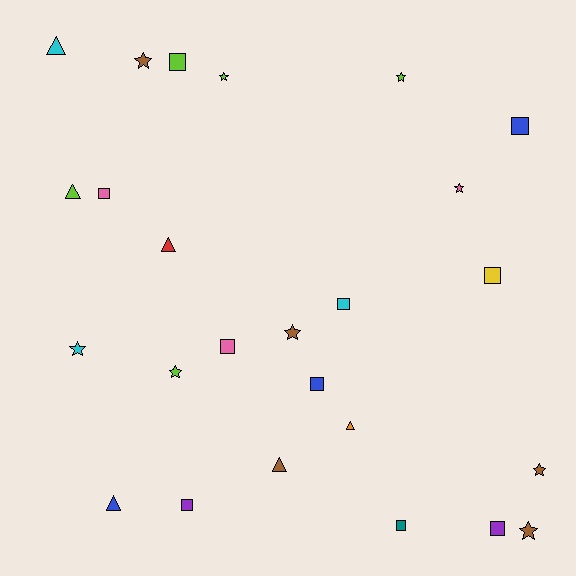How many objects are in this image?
There are 25 objects.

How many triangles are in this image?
There are 6 triangles.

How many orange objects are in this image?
There is 1 orange object.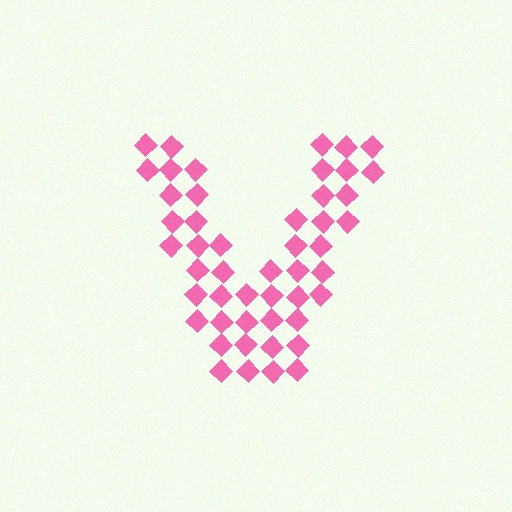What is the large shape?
The large shape is the letter V.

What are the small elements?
The small elements are diamonds.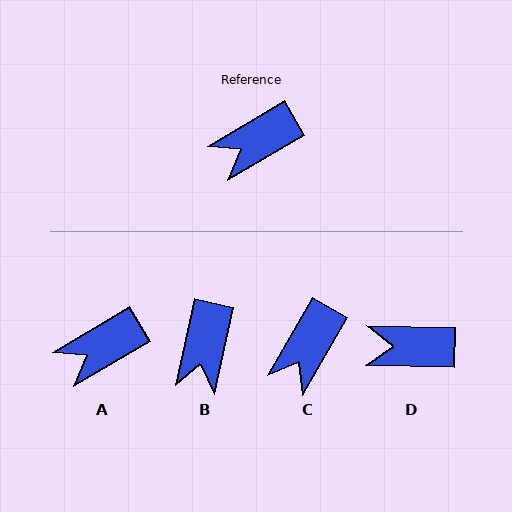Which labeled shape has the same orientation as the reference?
A.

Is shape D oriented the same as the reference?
No, it is off by about 32 degrees.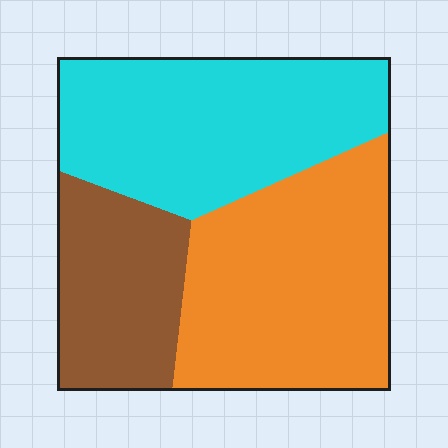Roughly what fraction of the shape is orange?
Orange covers roughly 40% of the shape.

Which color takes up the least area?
Brown, at roughly 20%.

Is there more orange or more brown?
Orange.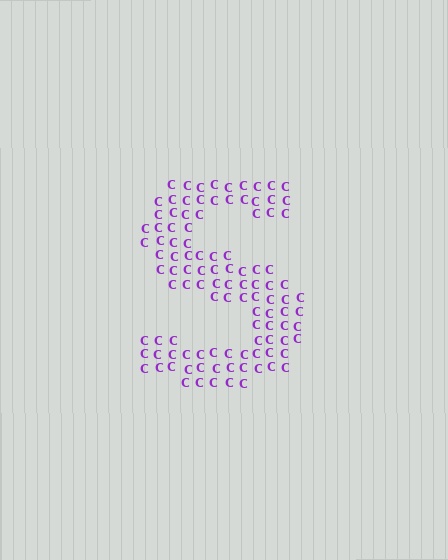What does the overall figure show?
The overall figure shows the letter S.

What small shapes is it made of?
It is made of small letter C's.